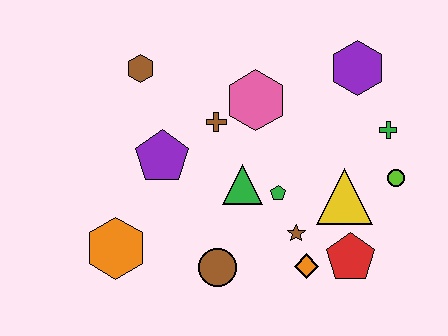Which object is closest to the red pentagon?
The orange diamond is closest to the red pentagon.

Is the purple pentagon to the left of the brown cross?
Yes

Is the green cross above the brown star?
Yes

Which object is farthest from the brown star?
The brown hexagon is farthest from the brown star.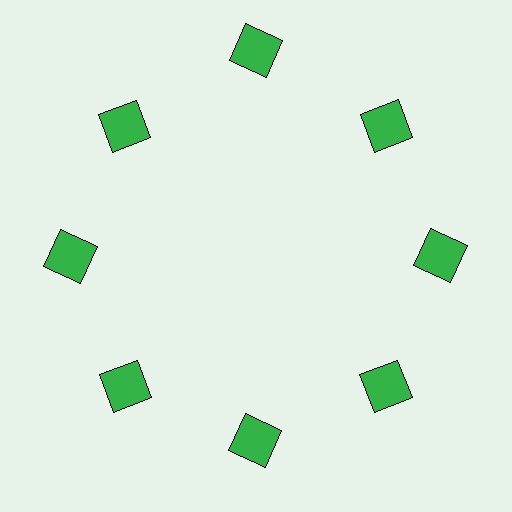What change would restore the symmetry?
The symmetry would be restored by moving it inward, back onto the ring so that all 8 squares sit at equal angles and equal distance from the center.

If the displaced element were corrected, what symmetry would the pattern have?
It would have 8-fold rotational symmetry — the pattern would map onto itself every 45 degrees.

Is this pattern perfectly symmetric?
No. The 8 green squares are arranged in a ring, but one element near the 12 o'clock position is pushed outward from the center, breaking the 8-fold rotational symmetry.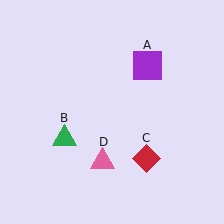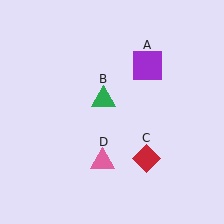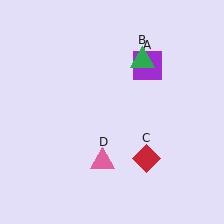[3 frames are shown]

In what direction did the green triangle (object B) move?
The green triangle (object B) moved up and to the right.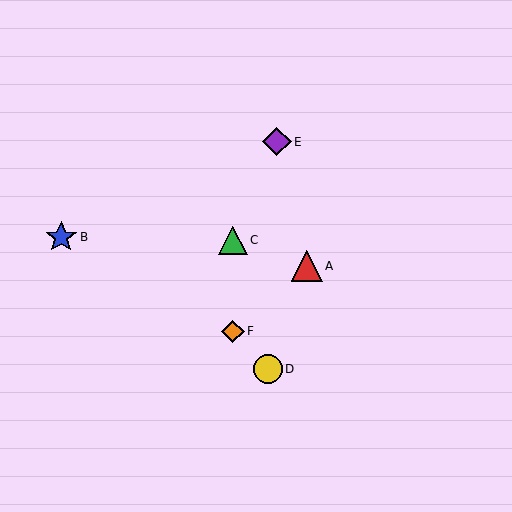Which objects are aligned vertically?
Objects C, F are aligned vertically.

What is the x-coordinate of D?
Object D is at x≈268.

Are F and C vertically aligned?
Yes, both are at x≈233.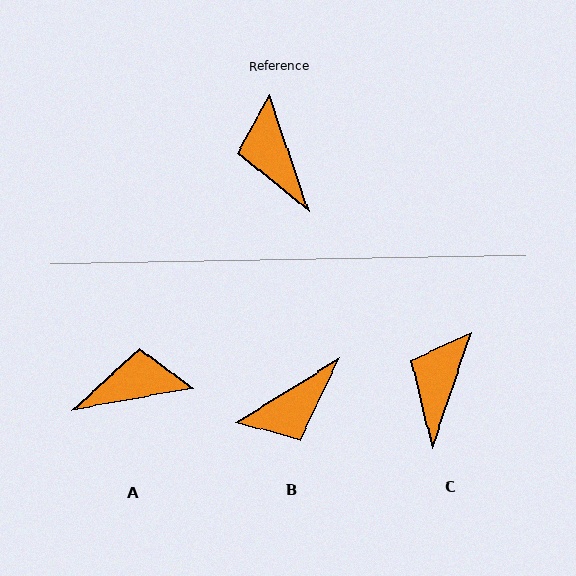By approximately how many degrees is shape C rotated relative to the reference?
Approximately 37 degrees clockwise.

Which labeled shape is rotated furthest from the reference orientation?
B, about 103 degrees away.